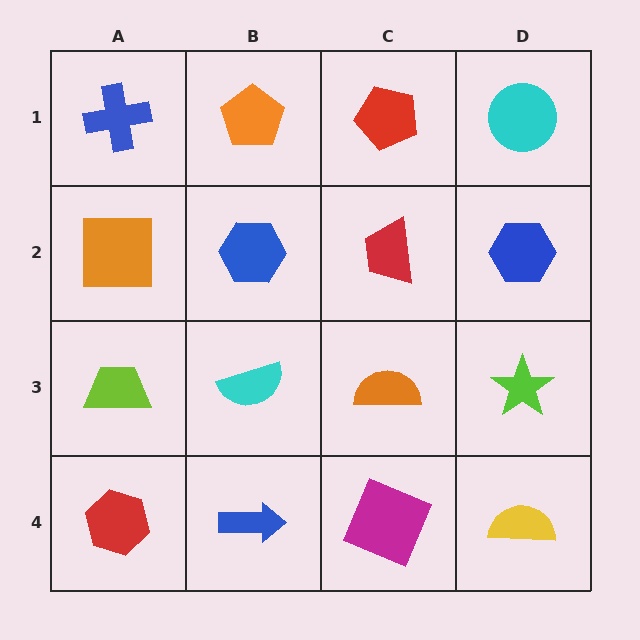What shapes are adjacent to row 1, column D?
A blue hexagon (row 2, column D), a red pentagon (row 1, column C).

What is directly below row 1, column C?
A red trapezoid.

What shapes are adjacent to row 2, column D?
A cyan circle (row 1, column D), a lime star (row 3, column D), a red trapezoid (row 2, column C).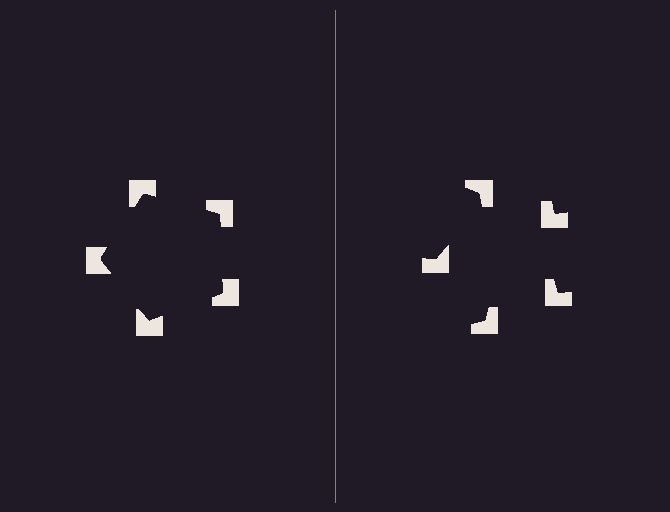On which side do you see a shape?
An illusory pentagon appears on the left side. On the right side the wedge cuts are rotated, so no coherent shape forms.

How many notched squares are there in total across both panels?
10 — 5 on each side.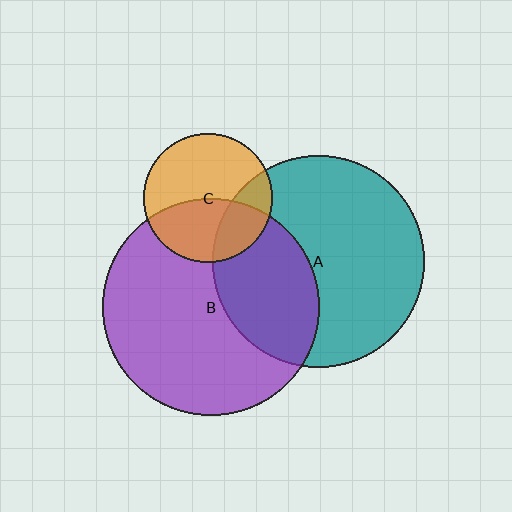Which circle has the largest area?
Circle B (purple).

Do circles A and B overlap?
Yes.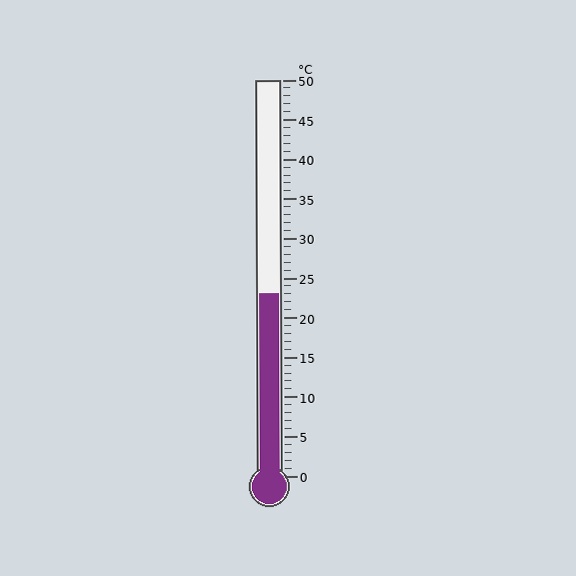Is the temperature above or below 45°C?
The temperature is below 45°C.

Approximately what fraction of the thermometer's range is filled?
The thermometer is filled to approximately 45% of its range.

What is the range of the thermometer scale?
The thermometer scale ranges from 0°C to 50°C.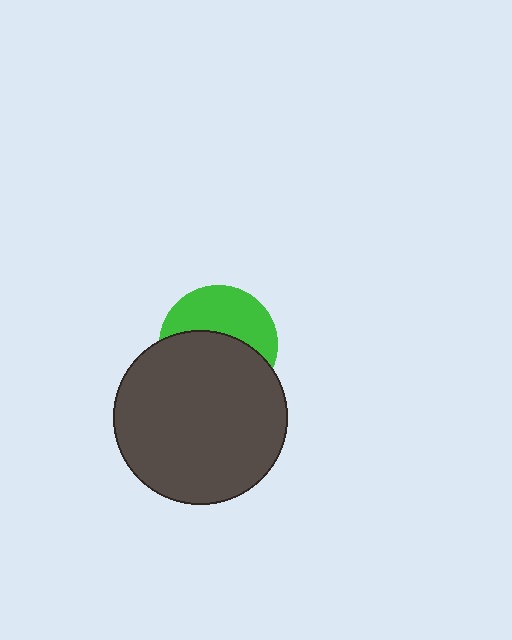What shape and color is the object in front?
The object in front is a dark gray circle.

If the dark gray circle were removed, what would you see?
You would see the complete green circle.